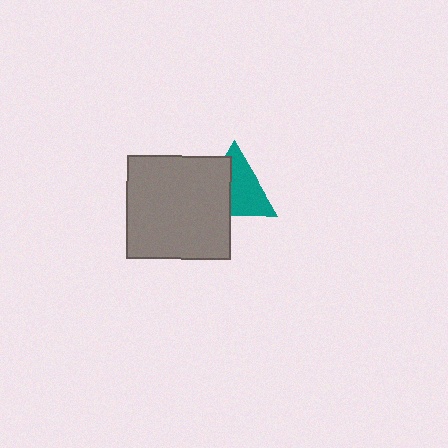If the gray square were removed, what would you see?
You would see the complete teal triangle.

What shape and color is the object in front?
The object in front is a gray square.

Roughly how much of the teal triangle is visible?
About half of it is visible (roughly 56%).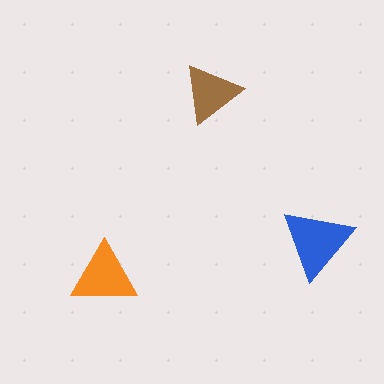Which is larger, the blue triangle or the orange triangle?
The blue one.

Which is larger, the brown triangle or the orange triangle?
The orange one.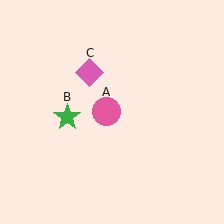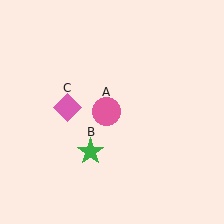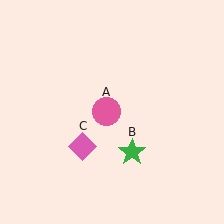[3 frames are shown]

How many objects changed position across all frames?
2 objects changed position: green star (object B), pink diamond (object C).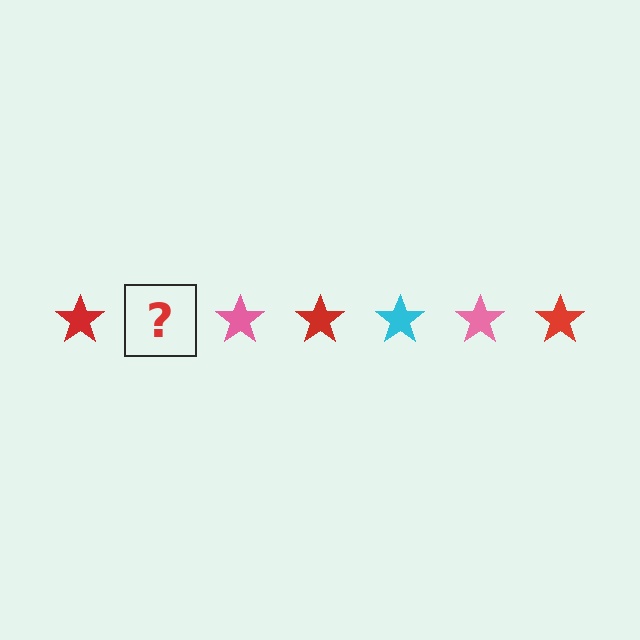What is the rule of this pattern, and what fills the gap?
The rule is that the pattern cycles through red, cyan, pink stars. The gap should be filled with a cyan star.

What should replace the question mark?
The question mark should be replaced with a cyan star.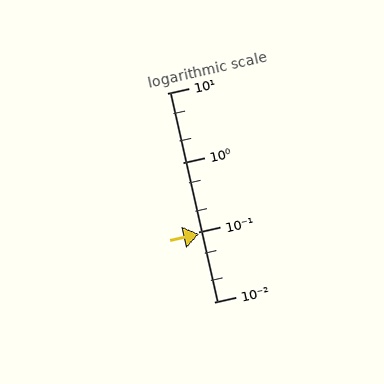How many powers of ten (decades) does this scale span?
The scale spans 3 decades, from 0.01 to 10.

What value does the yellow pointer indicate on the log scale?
The pointer indicates approximately 0.093.